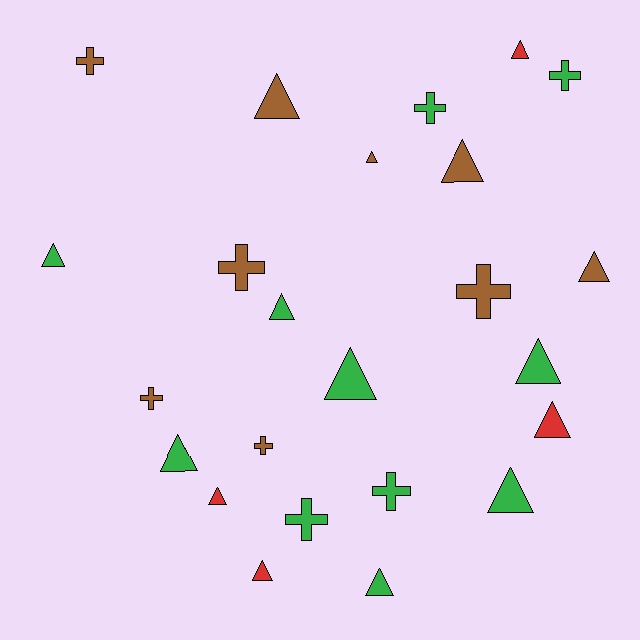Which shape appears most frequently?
Triangle, with 15 objects.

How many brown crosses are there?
There are 5 brown crosses.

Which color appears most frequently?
Green, with 11 objects.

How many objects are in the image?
There are 24 objects.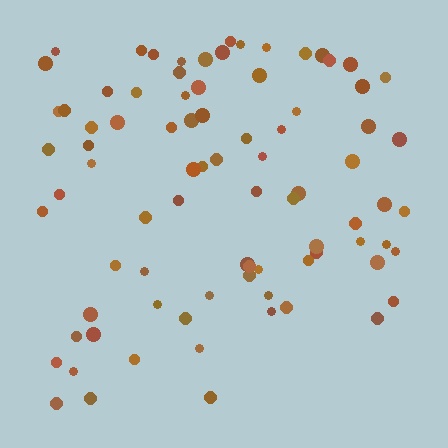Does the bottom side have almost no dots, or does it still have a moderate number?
Still a moderate number, just noticeably fewer than the top.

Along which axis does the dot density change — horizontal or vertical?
Vertical.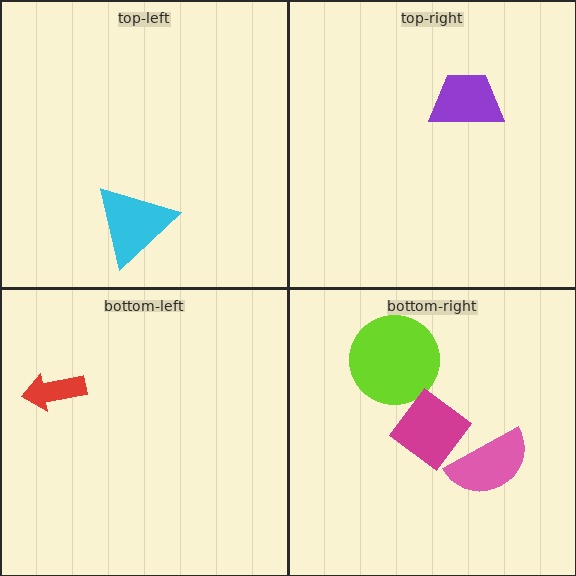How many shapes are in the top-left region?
1.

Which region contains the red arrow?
The bottom-left region.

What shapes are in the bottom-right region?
The pink semicircle, the lime circle, the magenta diamond.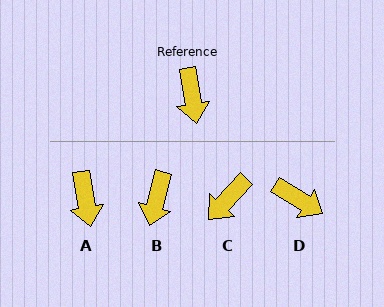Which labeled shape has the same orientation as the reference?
A.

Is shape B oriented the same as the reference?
No, it is off by about 25 degrees.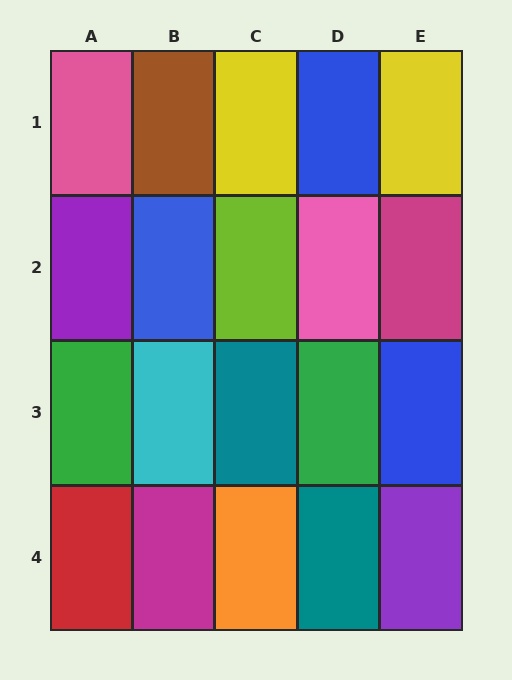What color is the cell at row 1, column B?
Brown.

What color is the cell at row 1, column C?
Yellow.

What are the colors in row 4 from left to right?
Red, magenta, orange, teal, purple.